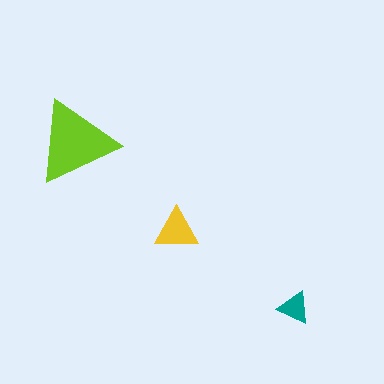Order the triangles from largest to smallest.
the lime one, the yellow one, the teal one.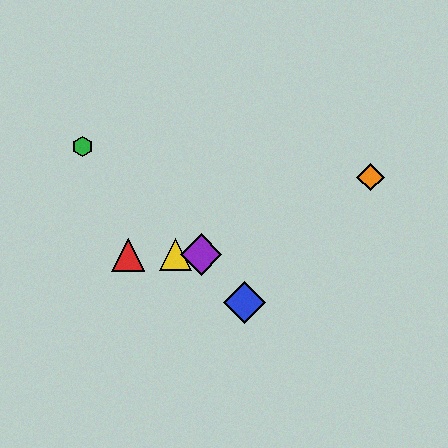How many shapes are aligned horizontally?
3 shapes (the red triangle, the yellow triangle, the purple diamond) are aligned horizontally.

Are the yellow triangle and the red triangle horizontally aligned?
Yes, both are at y≈255.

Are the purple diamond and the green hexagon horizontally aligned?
No, the purple diamond is at y≈255 and the green hexagon is at y≈146.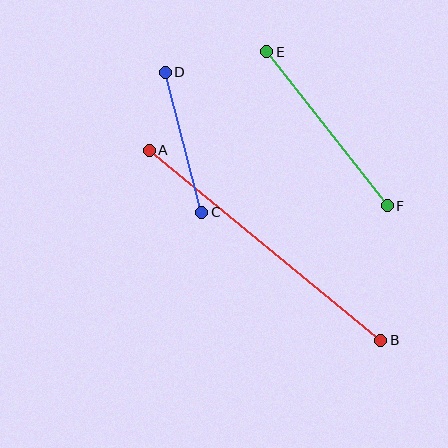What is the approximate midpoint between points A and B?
The midpoint is at approximately (265, 245) pixels.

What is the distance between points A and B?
The distance is approximately 300 pixels.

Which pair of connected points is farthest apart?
Points A and B are farthest apart.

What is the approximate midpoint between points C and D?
The midpoint is at approximately (184, 142) pixels.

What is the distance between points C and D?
The distance is approximately 145 pixels.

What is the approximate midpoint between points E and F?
The midpoint is at approximately (327, 129) pixels.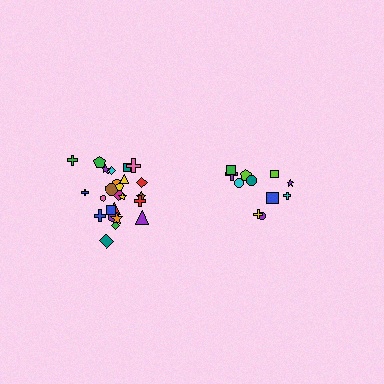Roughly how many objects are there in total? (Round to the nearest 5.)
Roughly 35 objects in total.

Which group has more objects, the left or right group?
The left group.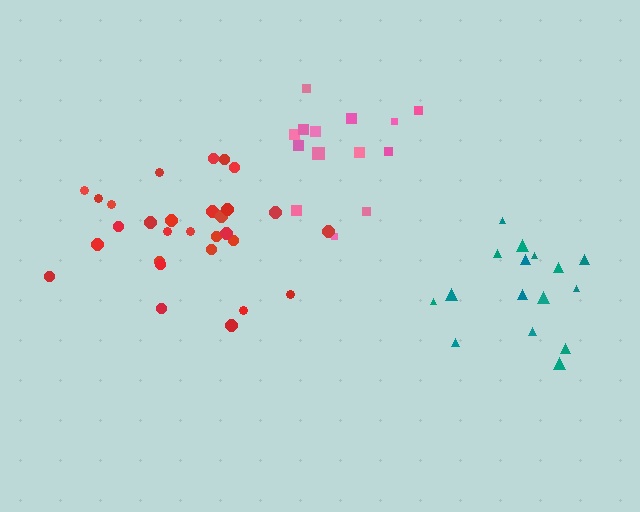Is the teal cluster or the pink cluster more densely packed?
Teal.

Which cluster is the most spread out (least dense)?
Pink.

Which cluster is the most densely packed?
Teal.